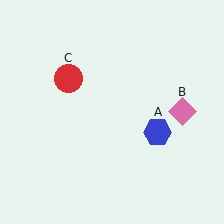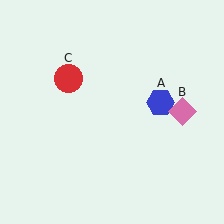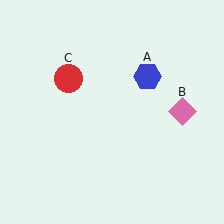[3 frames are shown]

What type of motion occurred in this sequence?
The blue hexagon (object A) rotated counterclockwise around the center of the scene.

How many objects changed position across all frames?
1 object changed position: blue hexagon (object A).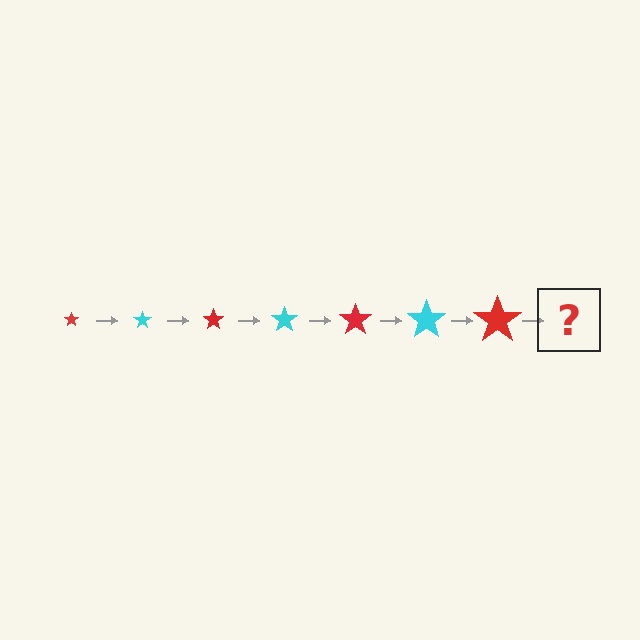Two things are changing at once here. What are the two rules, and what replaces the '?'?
The two rules are that the star grows larger each step and the color cycles through red and cyan. The '?' should be a cyan star, larger than the previous one.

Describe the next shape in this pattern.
It should be a cyan star, larger than the previous one.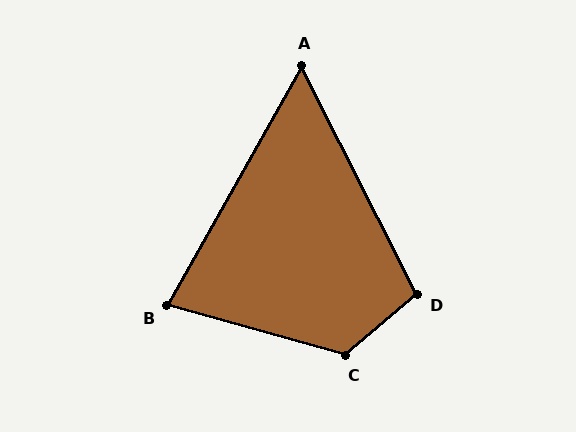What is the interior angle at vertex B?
Approximately 76 degrees (acute).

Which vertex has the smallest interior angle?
A, at approximately 56 degrees.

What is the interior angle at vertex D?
Approximately 104 degrees (obtuse).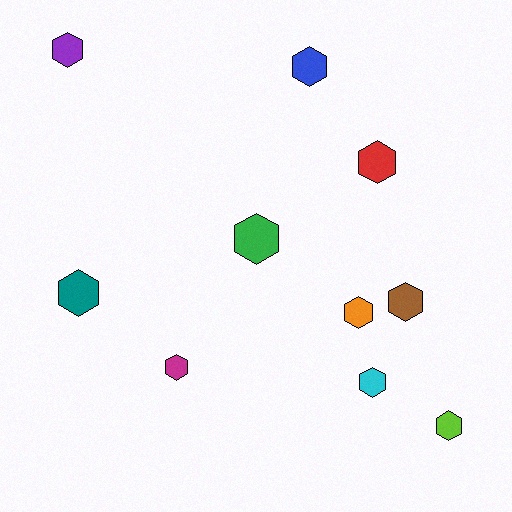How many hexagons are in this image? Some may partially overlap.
There are 10 hexagons.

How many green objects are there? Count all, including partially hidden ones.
There is 1 green object.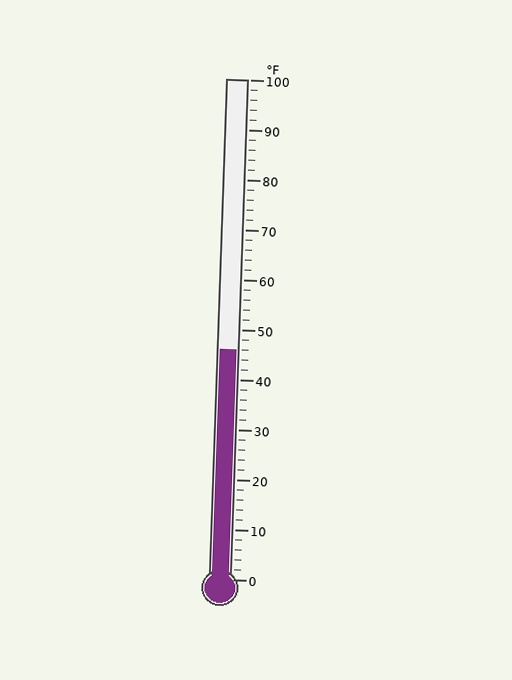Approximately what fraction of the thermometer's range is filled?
The thermometer is filled to approximately 45% of its range.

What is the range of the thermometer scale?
The thermometer scale ranges from 0°F to 100°F.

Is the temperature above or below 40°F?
The temperature is above 40°F.